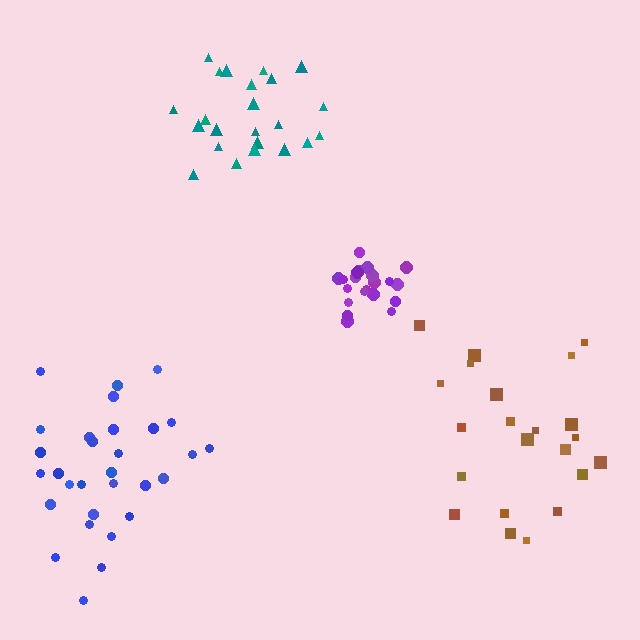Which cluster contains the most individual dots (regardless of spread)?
Blue (30).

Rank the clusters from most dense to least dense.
purple, teal, blue, brown.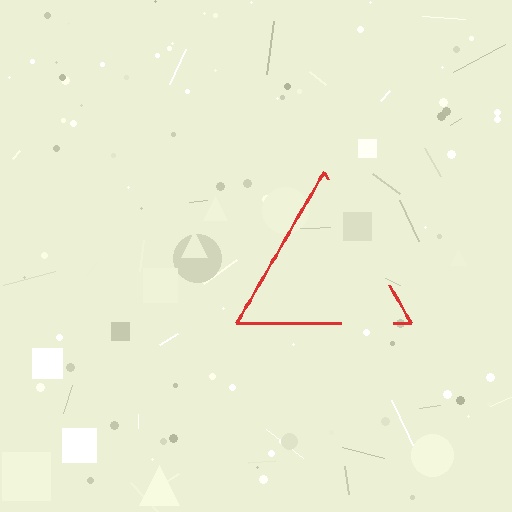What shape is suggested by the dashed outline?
The dashed outline suggests a triangle.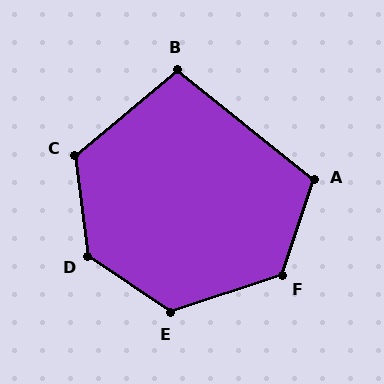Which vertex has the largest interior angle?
D, at approximately 132 degrees.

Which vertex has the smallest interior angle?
B, at approximately 101 degrees.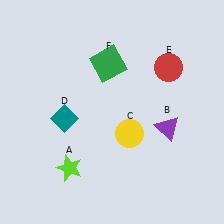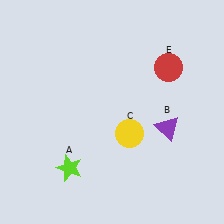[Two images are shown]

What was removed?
The green square (F), the teal diamond (D) were removed in Image 2.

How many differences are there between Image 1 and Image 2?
There are 2 differences between the two images.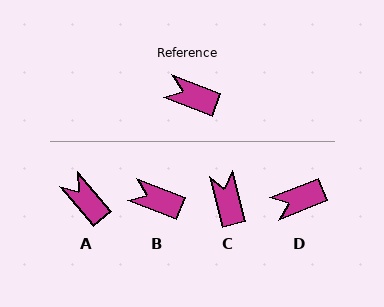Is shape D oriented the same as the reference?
No, it is off by about 43 degrees.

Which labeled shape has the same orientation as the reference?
B.